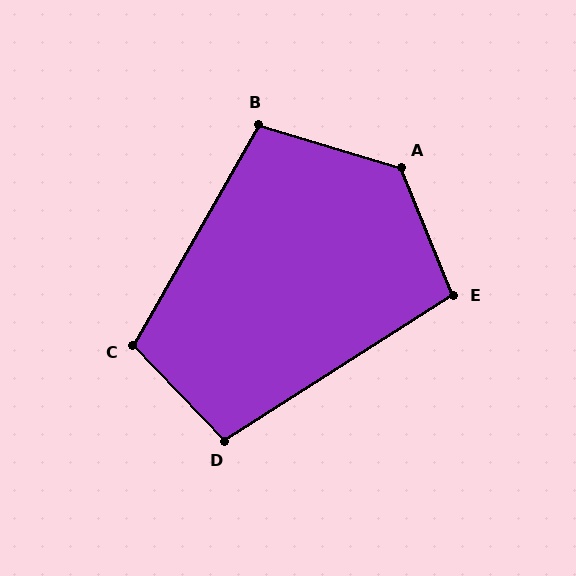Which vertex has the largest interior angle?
A, at approximately 129 degrees.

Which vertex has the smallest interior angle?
E, at approximately 100 degrees.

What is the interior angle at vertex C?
Approximately 106 degrees (obtuse).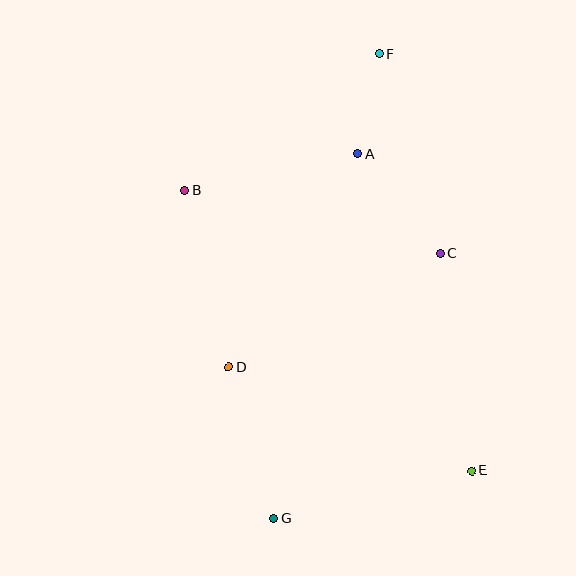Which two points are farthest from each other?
Points F and G are farthest from each other.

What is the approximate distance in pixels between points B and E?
The distance between B and E is approximately 401 pixels.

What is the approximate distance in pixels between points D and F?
The distance between D and F is approximately 348 pixels.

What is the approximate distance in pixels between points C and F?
The distance between C and F is approximately 208 pixels.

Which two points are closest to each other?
Points A and F are closest to each other.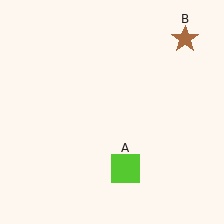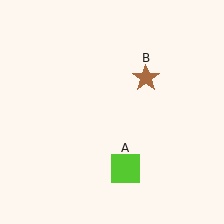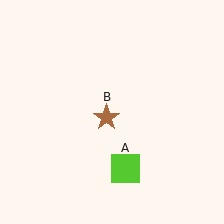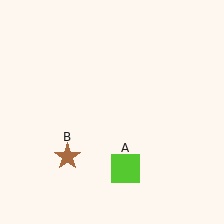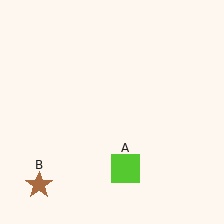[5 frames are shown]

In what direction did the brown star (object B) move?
The brown star (object B) moved down and to the left.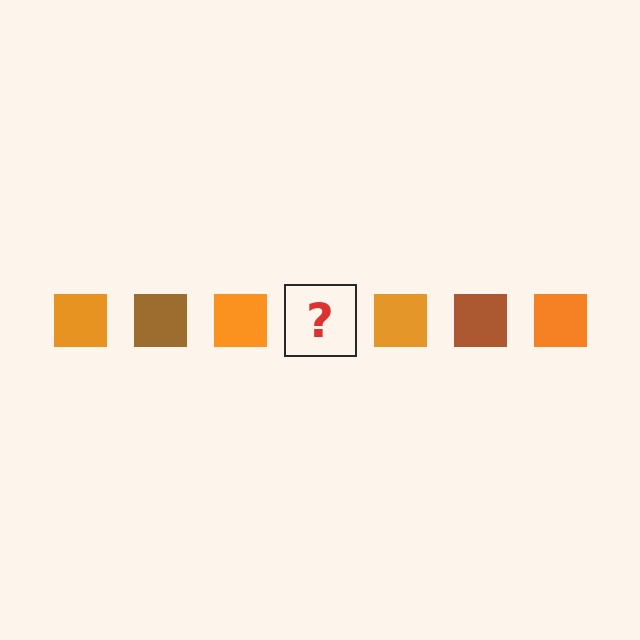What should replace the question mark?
The question mark should be replaced with a brown square.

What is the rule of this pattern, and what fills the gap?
The rule is that the pattern cycles through orange, brown squares. The gap should be filled with a brown square.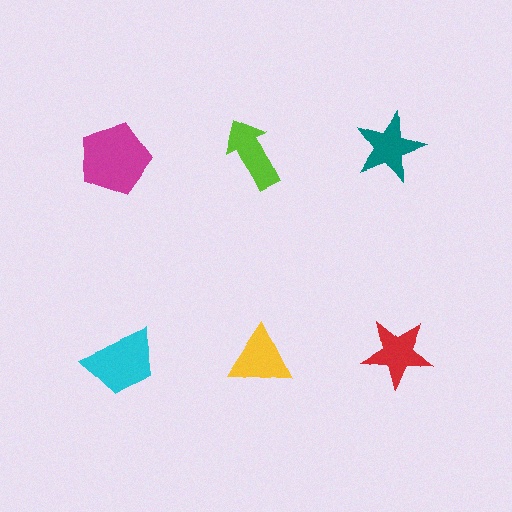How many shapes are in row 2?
3 shapes.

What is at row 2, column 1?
A cyan trapezoid.